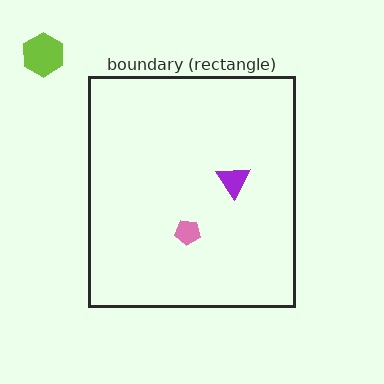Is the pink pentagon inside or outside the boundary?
Inside.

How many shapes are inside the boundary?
2 inside, 1 outside.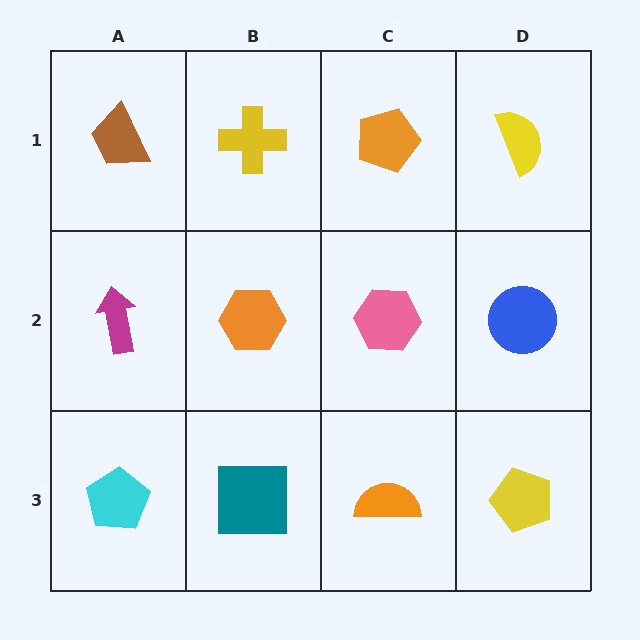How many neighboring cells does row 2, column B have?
4.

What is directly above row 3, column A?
A magenta arrow.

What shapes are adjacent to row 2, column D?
A yellow semicircle (row 1, column D), a yellow pentagon (row 3, column D), a pink hexagon (row 2, column C).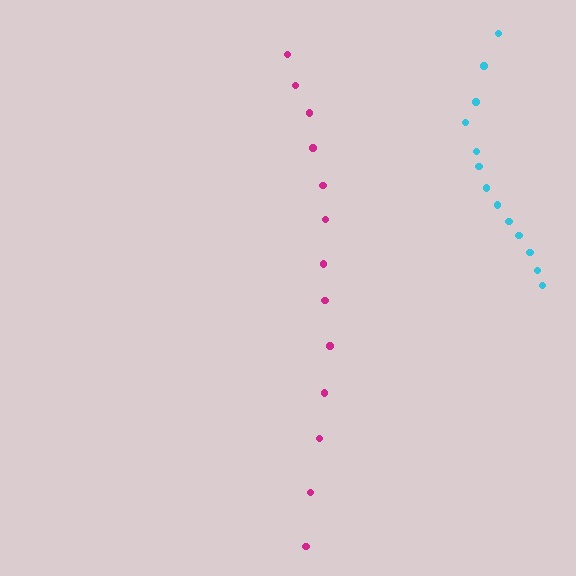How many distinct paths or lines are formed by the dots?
There are 2 distinct paths.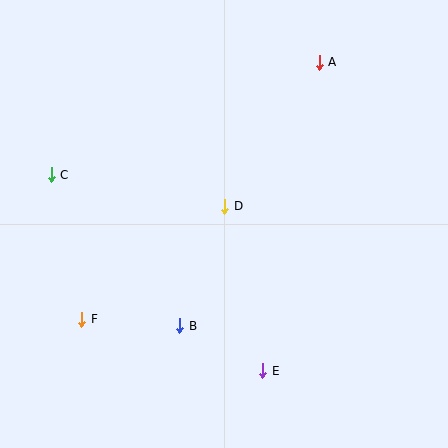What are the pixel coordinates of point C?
Point C is at (51, 175).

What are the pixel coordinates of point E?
Point E is at (263, 371).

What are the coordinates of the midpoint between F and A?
The midpoint between F and A is at (200, 191).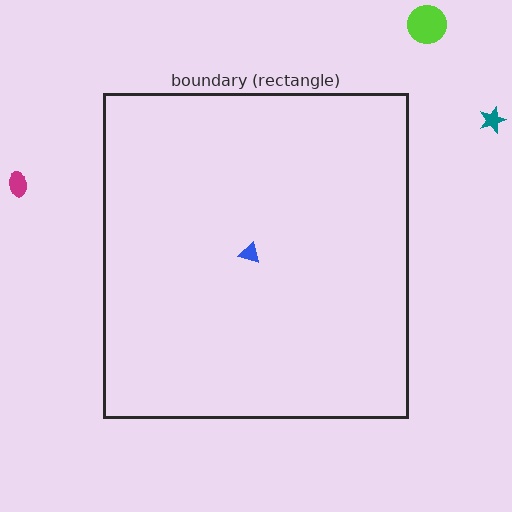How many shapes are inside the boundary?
1 inside, 3 outside.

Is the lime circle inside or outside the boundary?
Outside.